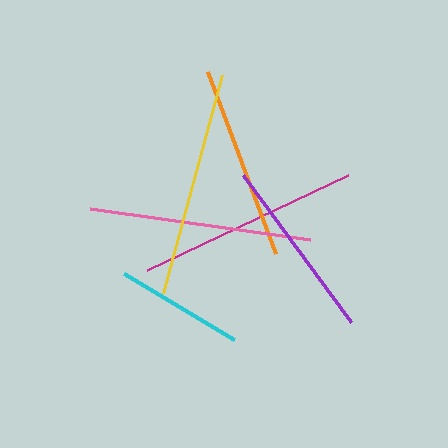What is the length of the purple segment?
The purple segment is approximately 183 pixels long.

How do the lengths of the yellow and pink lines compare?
The yellow and pink lines are approximately the same length.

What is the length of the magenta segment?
The magenta segment is approximately 222 pixels long.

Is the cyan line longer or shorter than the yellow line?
The yellow line is longer than the cyan line.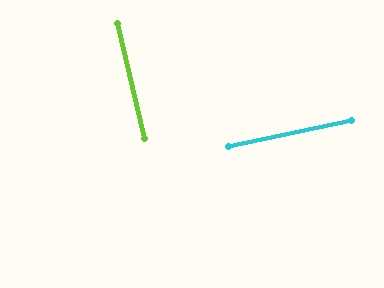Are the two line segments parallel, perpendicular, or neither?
Perpendicular — they meet at approximately 89°.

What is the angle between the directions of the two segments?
Approximately 89 degrees.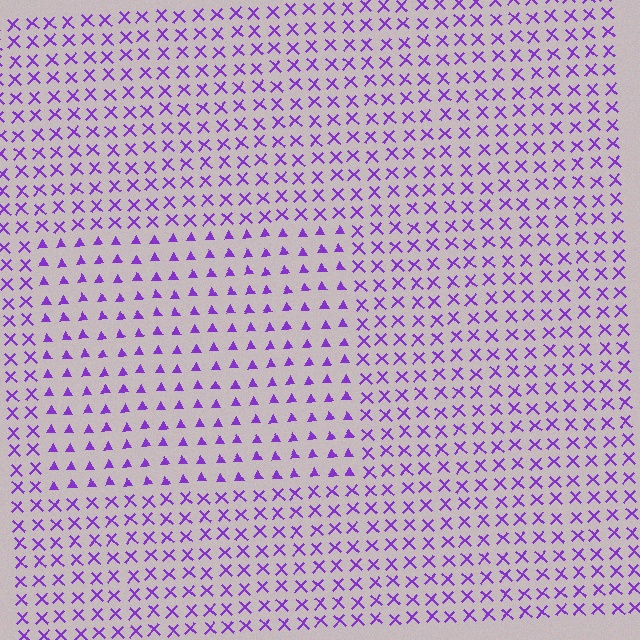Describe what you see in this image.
The image is filled with small purple elements arranged in a uniform grid. A rectangle-shaped region contains triangles, while the surrounding area contains X marks. The boundary is defined purely by the change in element shape.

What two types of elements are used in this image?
The image uses triangles inside the rectangle region and X marks outside it.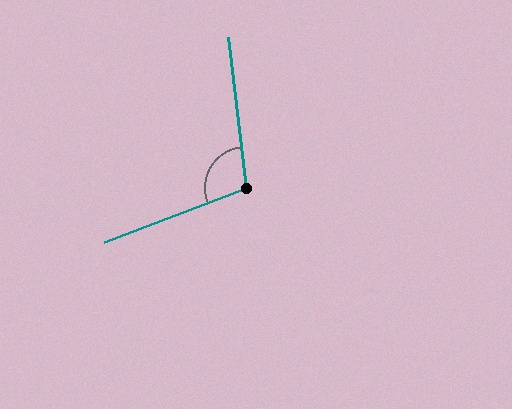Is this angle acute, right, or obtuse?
It is obtuse.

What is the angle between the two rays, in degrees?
Approximately 104 degrees.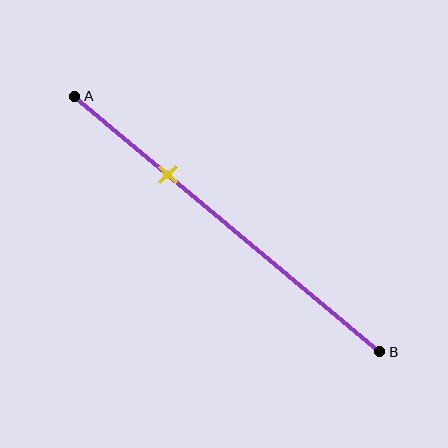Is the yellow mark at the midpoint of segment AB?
No, the mark is at about 30% from A, not at the 50% midpoint.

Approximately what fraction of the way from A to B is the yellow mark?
The yellow mark is approximately 30% of the way from A to B.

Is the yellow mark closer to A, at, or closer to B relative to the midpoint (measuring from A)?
The yellow mark is closer to point A than the midpoint of segment AB.